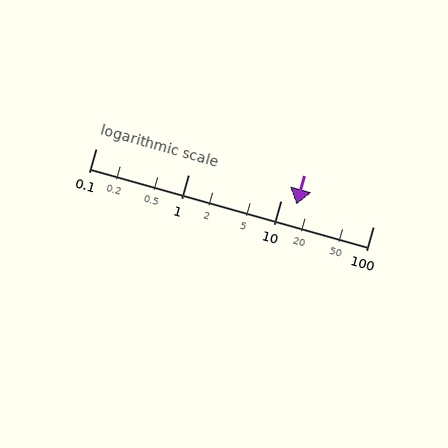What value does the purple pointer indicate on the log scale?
The pointer indicates approximately 15.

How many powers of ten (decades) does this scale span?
The scale spans 3 decades, from 0.1 to 100.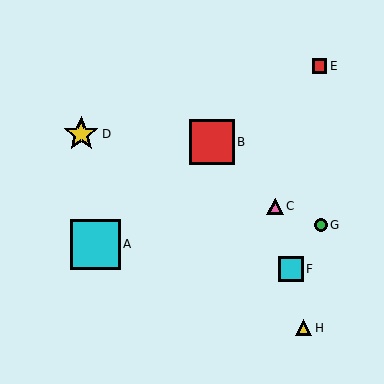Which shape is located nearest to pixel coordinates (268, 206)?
The pink triangle (labeled C) at (275, 206) is nearest to that location.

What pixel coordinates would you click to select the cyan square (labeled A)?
Click at (95, 245) to select the cyan square A.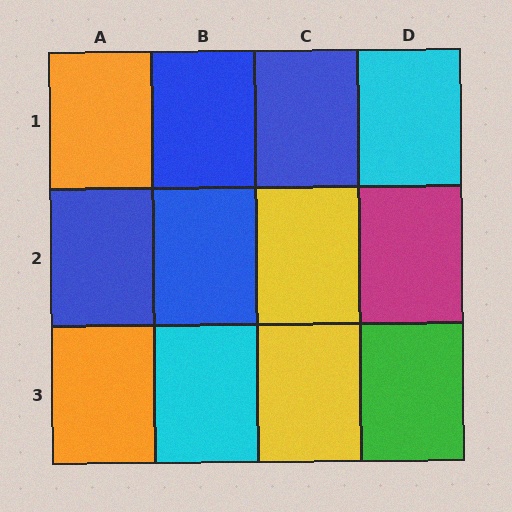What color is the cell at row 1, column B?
Blue.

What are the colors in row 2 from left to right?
Blue, blue, yellow, magenta.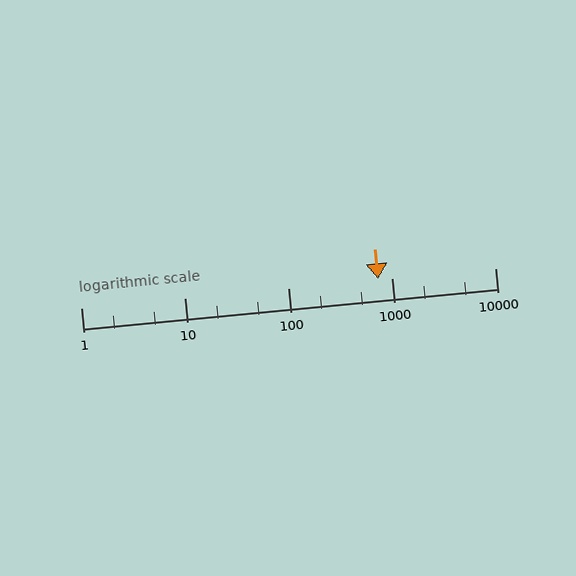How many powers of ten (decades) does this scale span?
The scale spans 4 decades, from 1 to 10000.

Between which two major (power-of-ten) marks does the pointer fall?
The pointer is between 100 and 1000.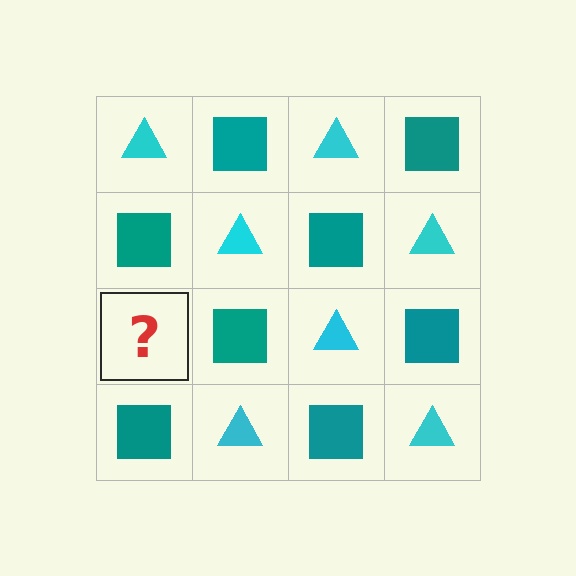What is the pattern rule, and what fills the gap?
The rule is that it alternates cyan triangle and teal square in a checkerboard pattern. The gap should be filled with a cyan triangle.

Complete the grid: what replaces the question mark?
The question mark should be replaced with a cyan triangle.